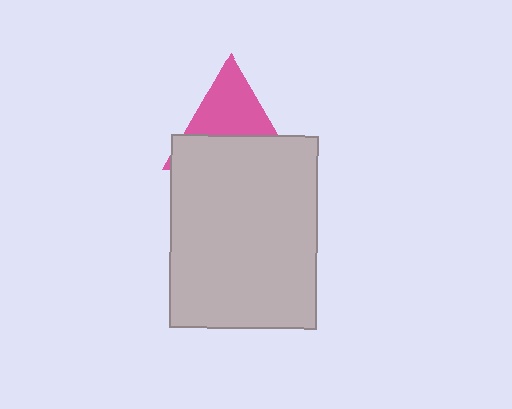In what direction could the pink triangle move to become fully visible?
The pink triangle could move up. That would shift it out from behind the light gray rectangle entirely.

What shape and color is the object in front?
The object in front is a light gray rectangle.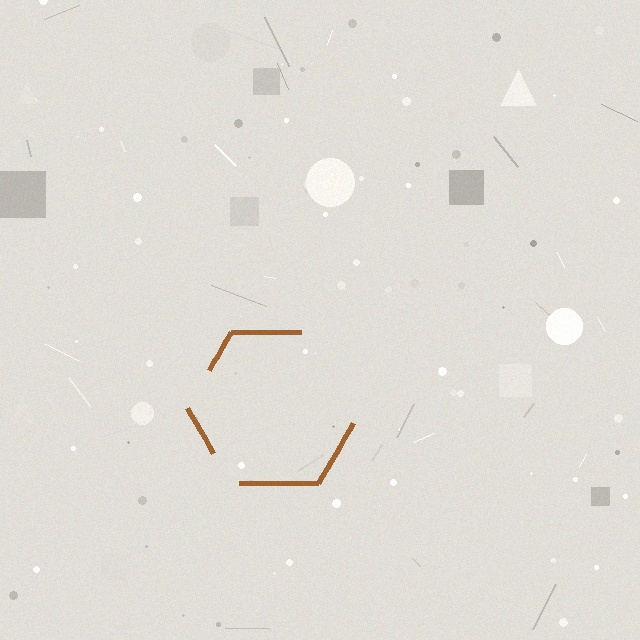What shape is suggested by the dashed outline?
The dashed outline suggests a hexagon.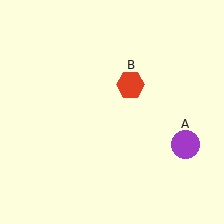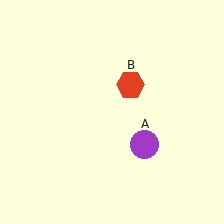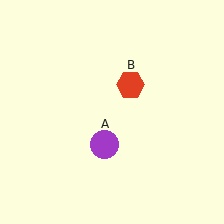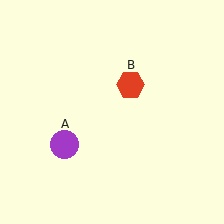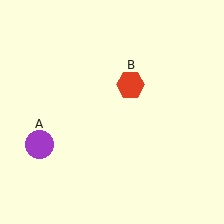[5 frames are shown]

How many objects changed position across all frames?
1 object changed position: purple circle (object A).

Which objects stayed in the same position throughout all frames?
Red hexagon (object B) remained stationary.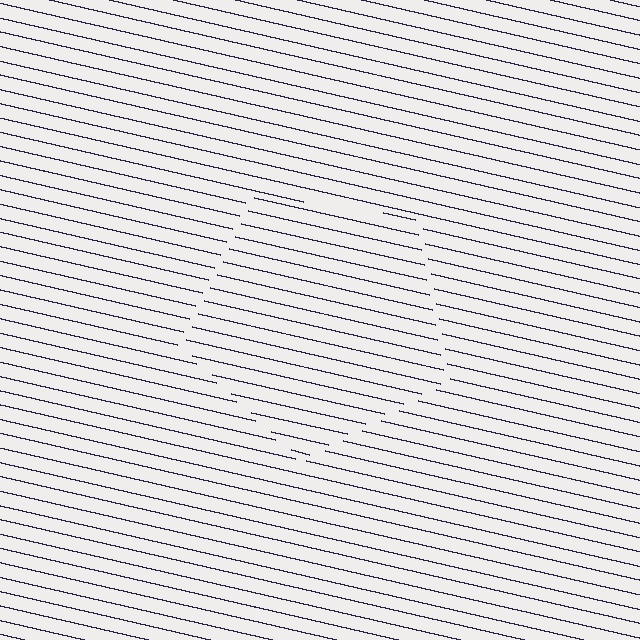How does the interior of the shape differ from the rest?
The interior of the shape contains the same grating, shifted by half a period — the contour is defined by the phase discontinuity where line-ends from the inner and outer gratings abut.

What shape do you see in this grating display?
An illusory pentagon. The interior of the shape contains the same grating, shifted by half a period — the contour is defined by the phase discontinuity where line-ends from the inner and outer gratings abut.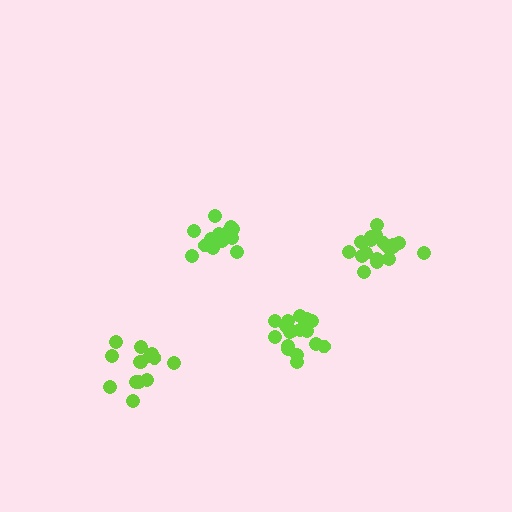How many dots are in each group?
Group 1: 17 dots, Group 2: 14 dots, Group 3: 14 dots, Group 4: 18 dots (63 total).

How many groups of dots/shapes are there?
There are 4 groups.